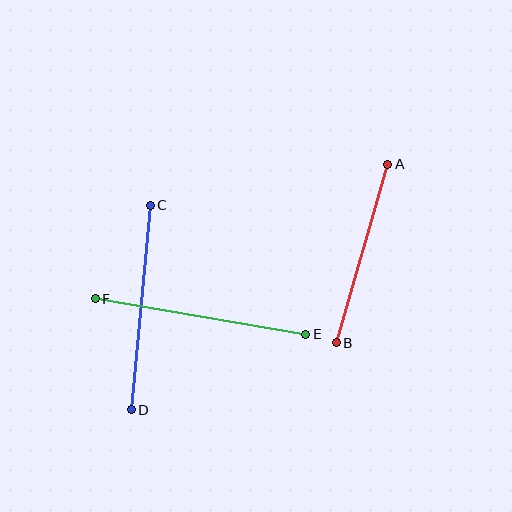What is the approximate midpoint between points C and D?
The midpoint is at approximately (141, 307) pixels.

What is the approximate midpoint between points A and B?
The midpoint is at approximately (362, 253) pixels.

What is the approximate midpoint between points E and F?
The midpoint is at approximately (201, 316) pixels.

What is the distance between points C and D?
The distance is approximately 206 pixels.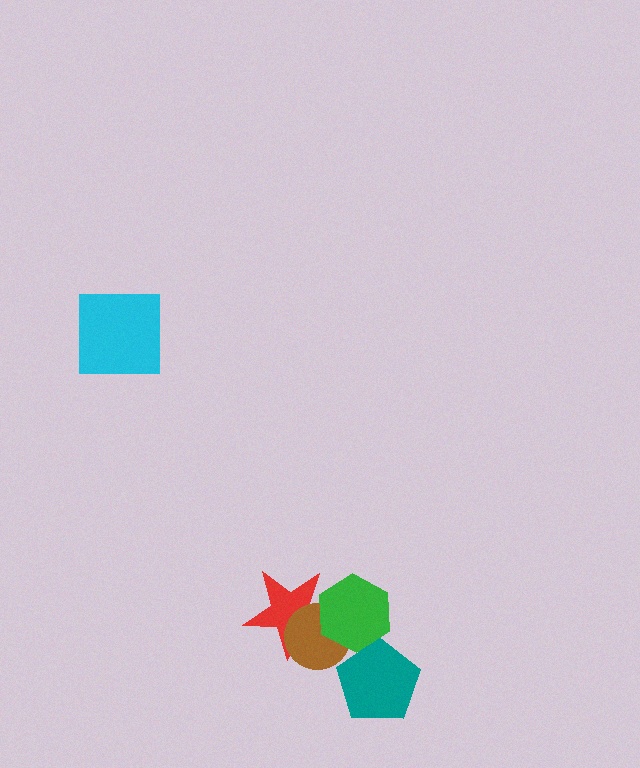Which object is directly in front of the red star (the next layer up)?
The brown circle is directly in front of the red star.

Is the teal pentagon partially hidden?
Yes, it is partially covered by another shape.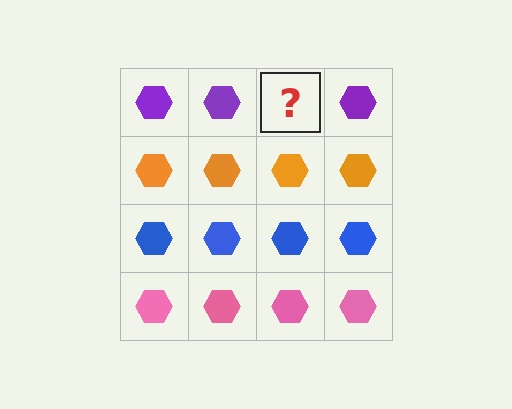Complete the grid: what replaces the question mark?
The question mark should be replaced with a purple hexagon.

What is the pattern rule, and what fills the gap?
The rule is that each row has a consistent color. The gap should be filled with a purple hexagon.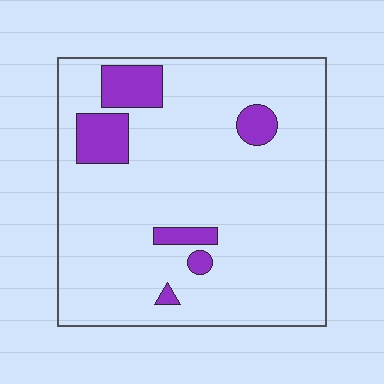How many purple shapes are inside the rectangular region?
6.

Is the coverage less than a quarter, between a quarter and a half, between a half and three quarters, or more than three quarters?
Less than a quarter.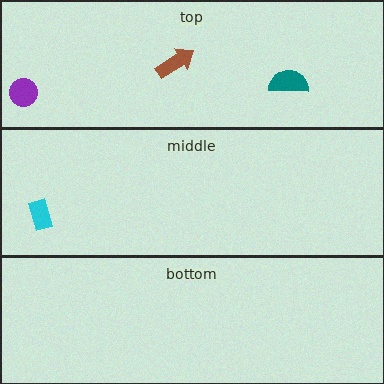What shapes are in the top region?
The purple circle, the brown arrow, the teal semicircle.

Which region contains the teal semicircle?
The top region.